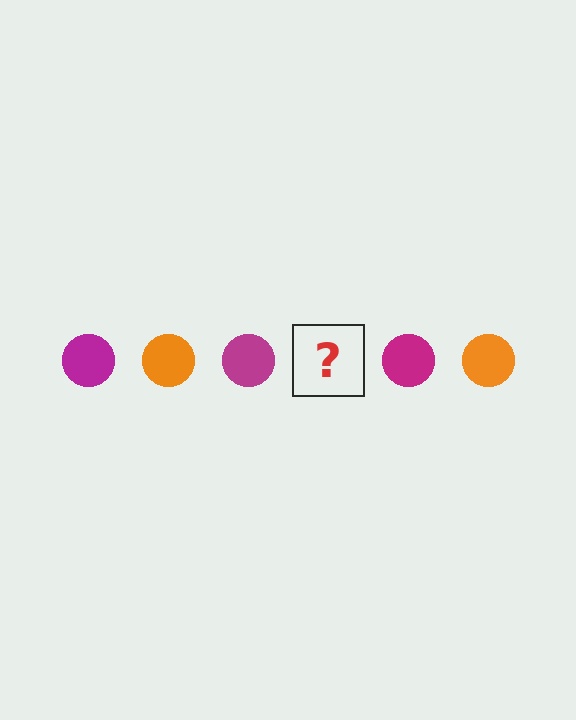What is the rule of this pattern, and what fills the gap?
The rule is that the pattern cycles through magenta, orange circles. The gap should be filled with an orange circle.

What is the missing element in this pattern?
The missing element is an orange circle.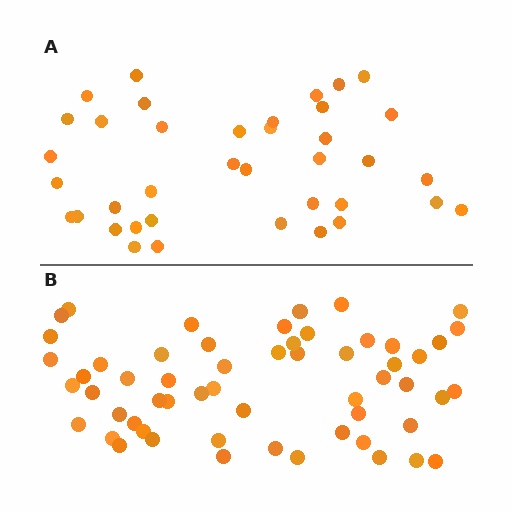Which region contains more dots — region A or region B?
Region B (the bottom region) has more dots.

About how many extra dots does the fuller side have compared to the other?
Region B has approximately 20 more dots than region A.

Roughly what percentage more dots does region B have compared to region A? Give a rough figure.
About 50% more.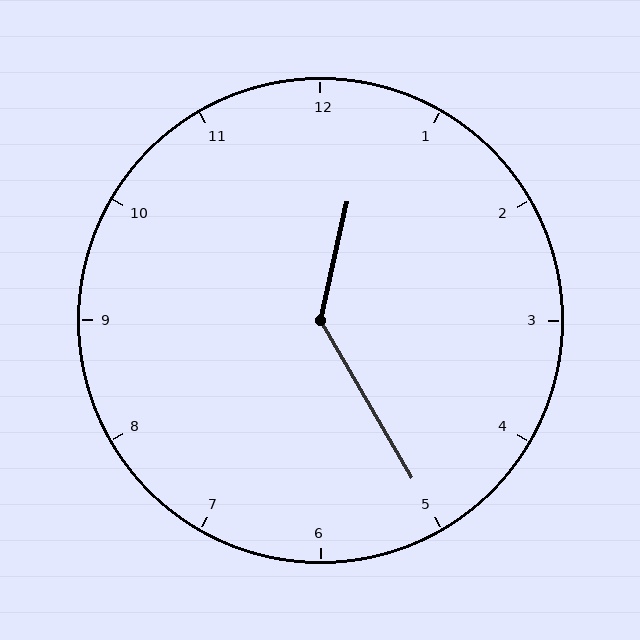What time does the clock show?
12:25.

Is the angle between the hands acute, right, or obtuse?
It is obtuse.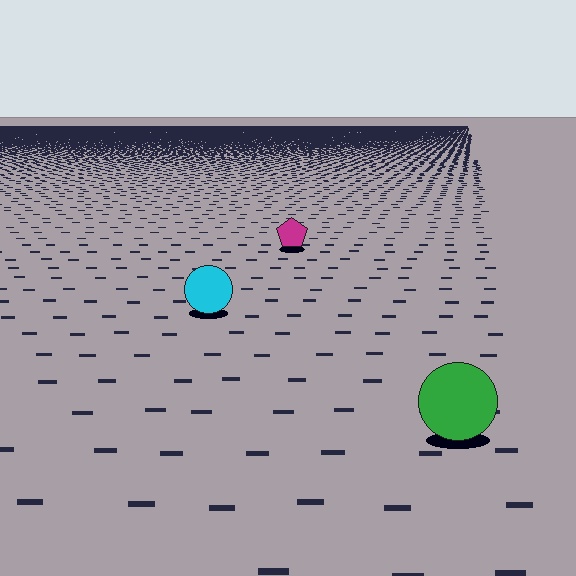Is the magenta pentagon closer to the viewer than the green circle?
No. The green circle is closer — you can tell from the texture gradient: the ground texture is coarser near it.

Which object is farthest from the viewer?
The magenta pentagon is farthest from the viewer. It appears smaller and the ground texture around it is denser.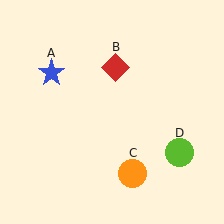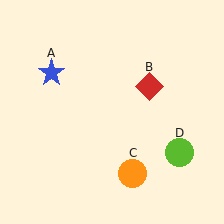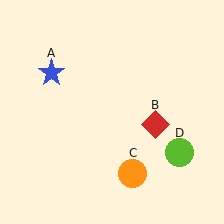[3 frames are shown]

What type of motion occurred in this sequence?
The red diamond (object B) rotated clockwise around the center of the scene.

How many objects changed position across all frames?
1 object changed position: red diamond (object B).